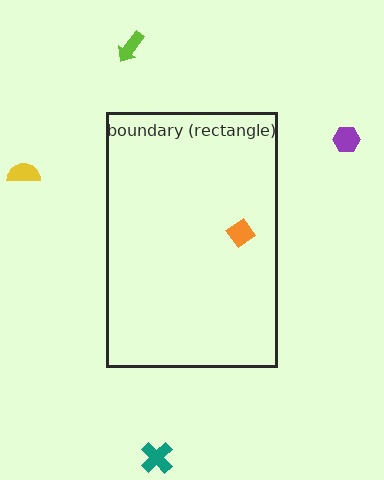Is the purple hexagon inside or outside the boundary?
Outside.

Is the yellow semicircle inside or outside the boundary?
Outside.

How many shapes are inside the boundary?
1 inside, 4 outside.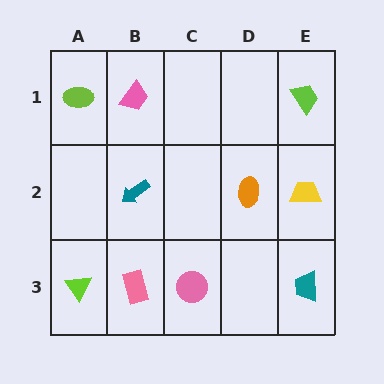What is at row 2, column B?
A teal arrow.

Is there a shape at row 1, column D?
No, that cell is empty.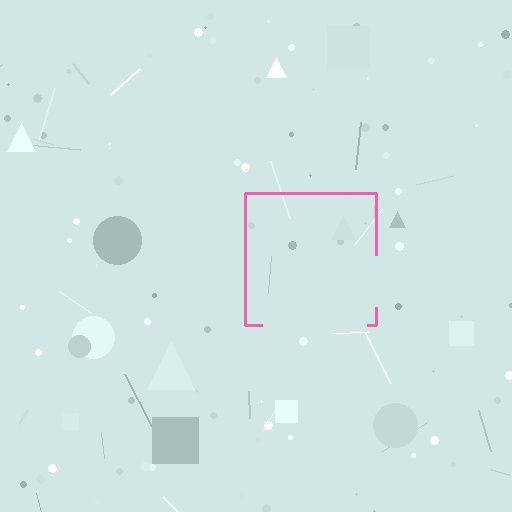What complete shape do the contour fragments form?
The contour fragments form a square.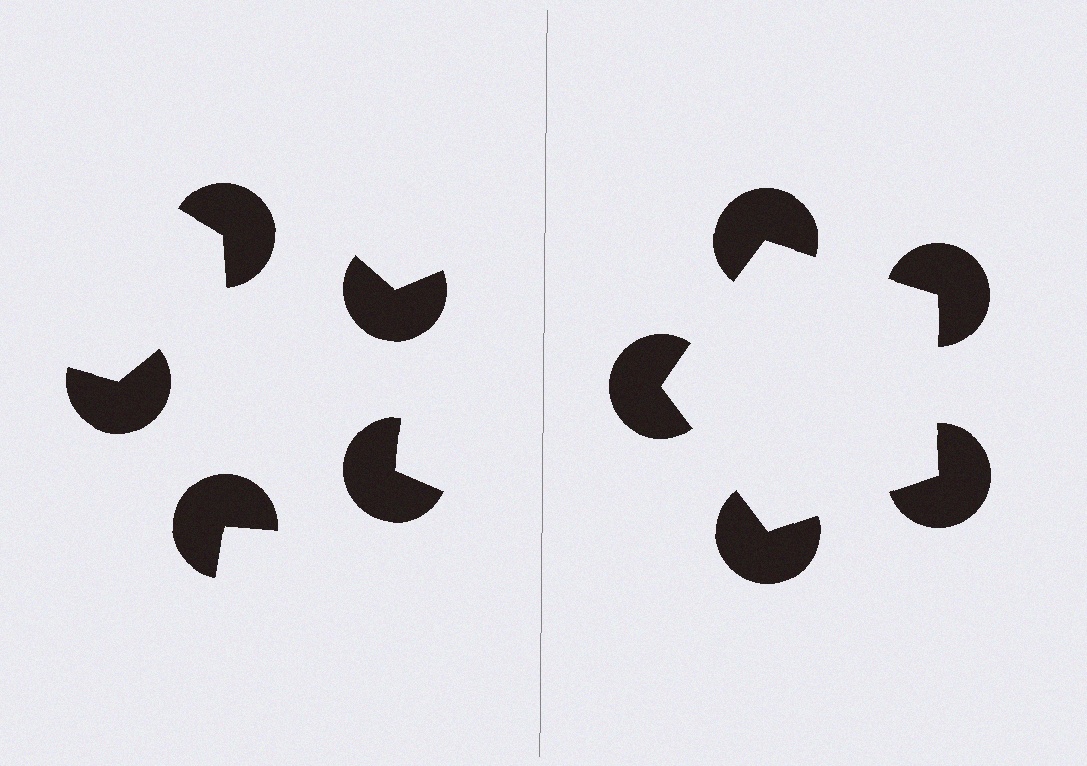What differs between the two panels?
The pac-man discs are positioned identically on both sides; only the wedge orientations differ. On the right they align to a pentagon; on the left they are misaligned.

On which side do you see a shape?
An illusory pentagon appears on the right side. On the left side the wedge cuts are rotated, so no coherent shape forms.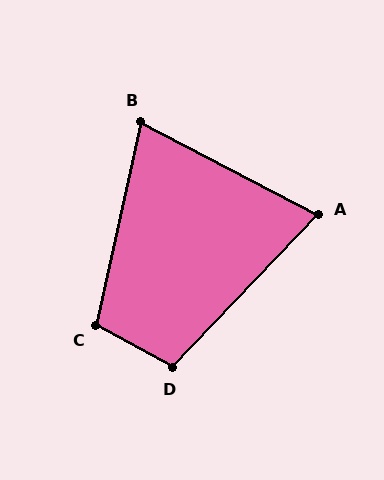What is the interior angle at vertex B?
Approximately 75 degrees (acute).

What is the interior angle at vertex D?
Approximately 105 degrees (obtuse).